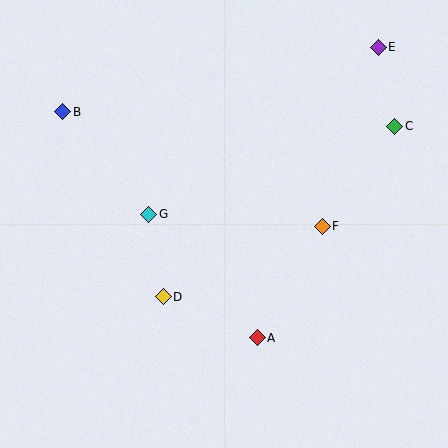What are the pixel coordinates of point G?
Point G is at (149, 214).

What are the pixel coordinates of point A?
Point A is at (257, 338).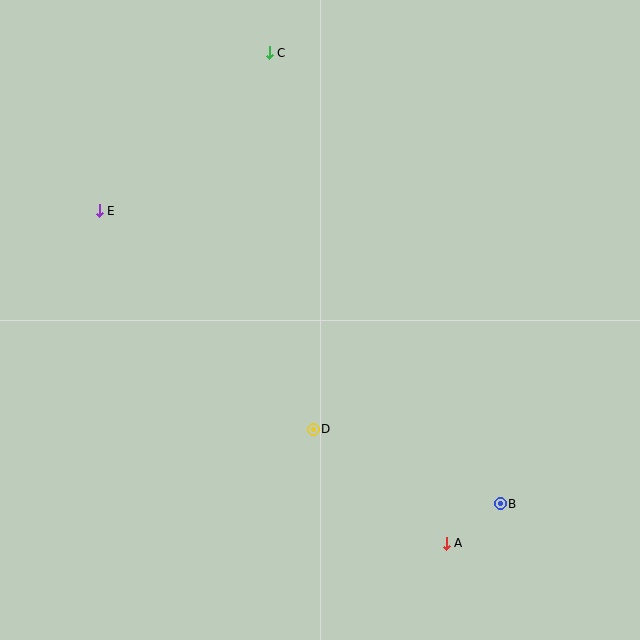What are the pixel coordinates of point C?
Point C is at (269, 53).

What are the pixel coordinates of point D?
Point D is at (313, 429).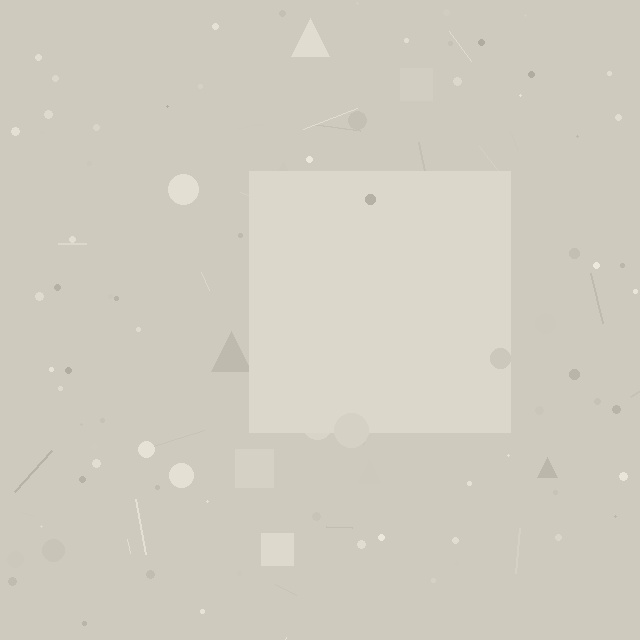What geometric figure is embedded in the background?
A square is embedded in the background.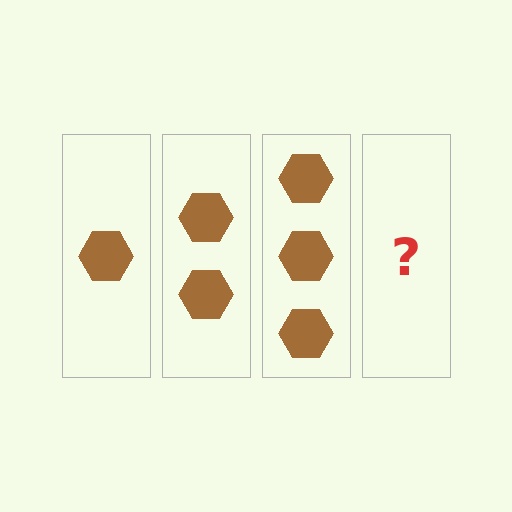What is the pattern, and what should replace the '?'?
The pattern is that each step adds one more hexagon. The '?' should be 4 hexagons.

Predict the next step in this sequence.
The next step is 4 hexagons.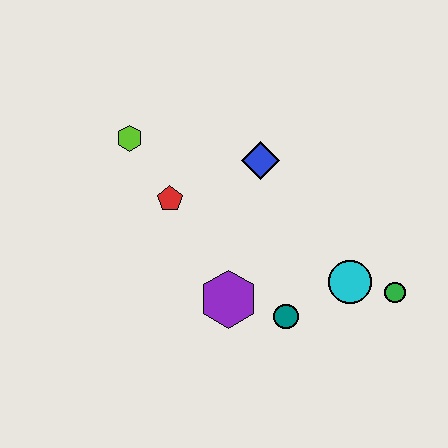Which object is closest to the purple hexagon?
The teal circle is closest to the purple hexagon.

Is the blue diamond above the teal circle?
Yes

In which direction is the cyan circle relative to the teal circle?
The cyan circle is to the right of the teal circle.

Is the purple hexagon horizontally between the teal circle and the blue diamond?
No